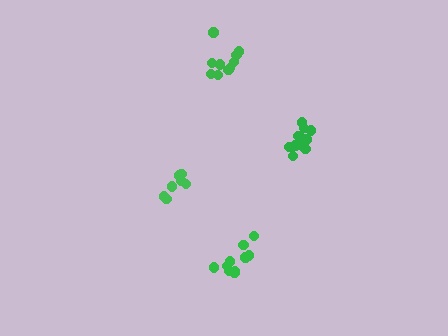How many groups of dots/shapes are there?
There are 4 groups.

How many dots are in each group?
Group 1: 10 dots, Group 2: 7 dots, Group 3: 10 dots, Group 4: 11 dots (38 total).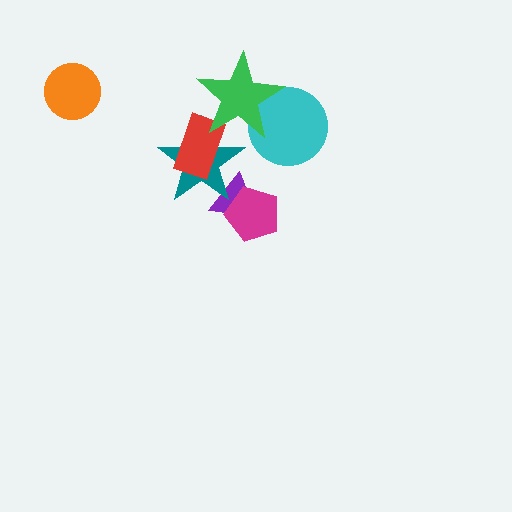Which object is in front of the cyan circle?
The green star is in front of the cyan circle.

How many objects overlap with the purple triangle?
2 objects overlap with the purple triangle.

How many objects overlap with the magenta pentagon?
1 object overlaps with the magenta pentagon.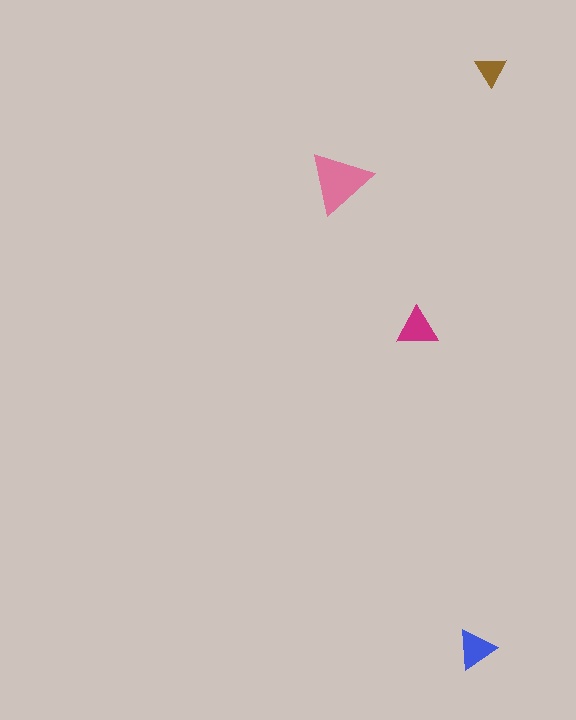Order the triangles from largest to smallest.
the pink one, the magenta one, the blue one, the brown one.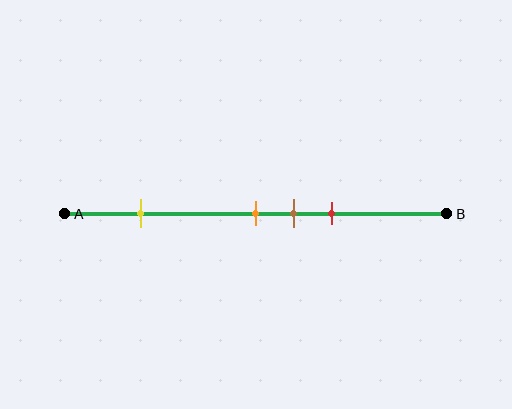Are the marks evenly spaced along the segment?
No, the marks are not evenly spaced.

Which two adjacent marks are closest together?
The orange and brown marks are the closest adjacent pair.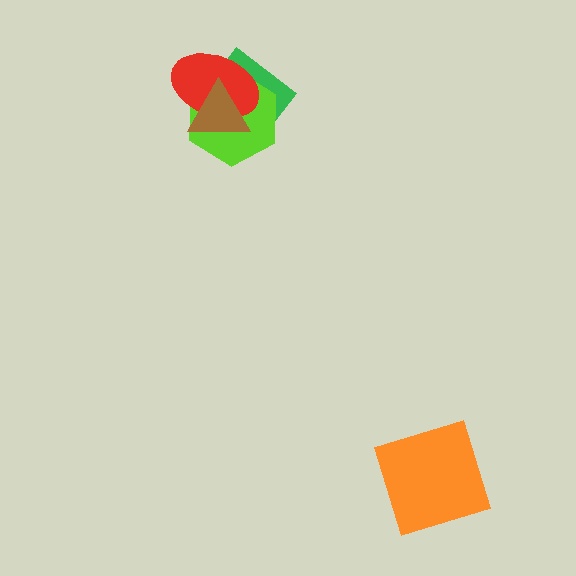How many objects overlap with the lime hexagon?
3 objects overlap with the lime hexagon.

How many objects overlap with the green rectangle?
3 objects overlap with the green rectangle.